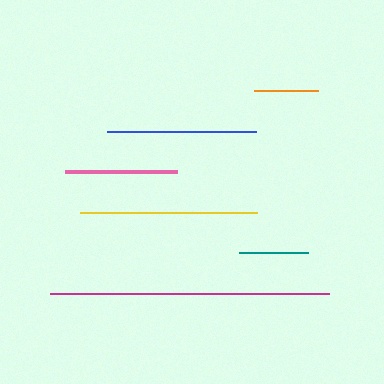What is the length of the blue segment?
The blue segment is approximately 149 pixels long.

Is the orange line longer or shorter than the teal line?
The teal line is longer than the orange line.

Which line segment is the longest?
The magenta line is the longest at approximately 279 pixels.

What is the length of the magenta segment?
The magenta segment is approximately 279 pixels long.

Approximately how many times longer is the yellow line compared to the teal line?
The yellow line is approximately 2.6 times the length of the teal line.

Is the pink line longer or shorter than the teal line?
The pink line is longer than the teal line.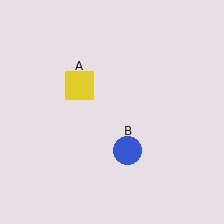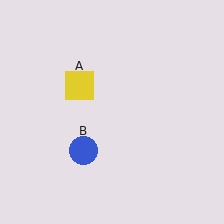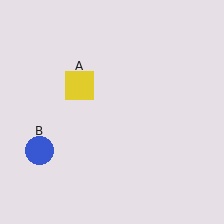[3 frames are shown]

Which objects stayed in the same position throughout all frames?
Yellow square (object A) remained stationary.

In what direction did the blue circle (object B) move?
The blue circle (object B) moved left.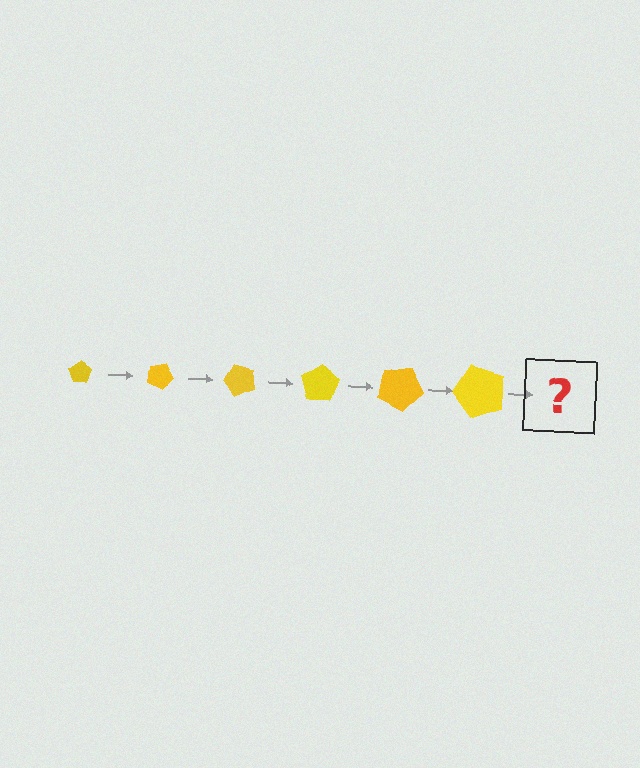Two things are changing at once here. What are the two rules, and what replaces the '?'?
The two rules are that the pentagon grows larger each step and it rotates 25 degrees each step. The '?' should be a pentagon, larger than the previous one and rotated 150 degrees from the start.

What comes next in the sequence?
The next element should be a pentagon, larger than the previous one and rotated 150 degrees from the start.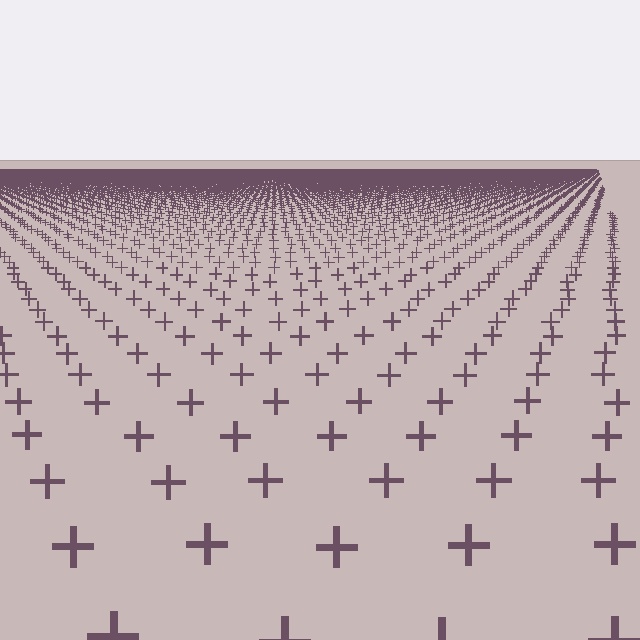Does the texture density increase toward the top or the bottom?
Density increases toward the top.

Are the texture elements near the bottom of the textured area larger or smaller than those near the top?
Larger. Near the bottom, elements are closer to the viewer and appear at a bigger on-screen size.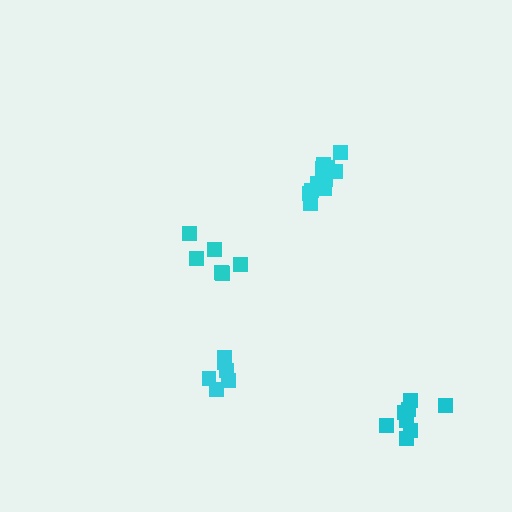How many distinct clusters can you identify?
There are 4 distinct clusters.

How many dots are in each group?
Group 1: 11 dots, Group 2: 6 dots, Group 3: 8 dots, Group 4: 7 dots (32 total).